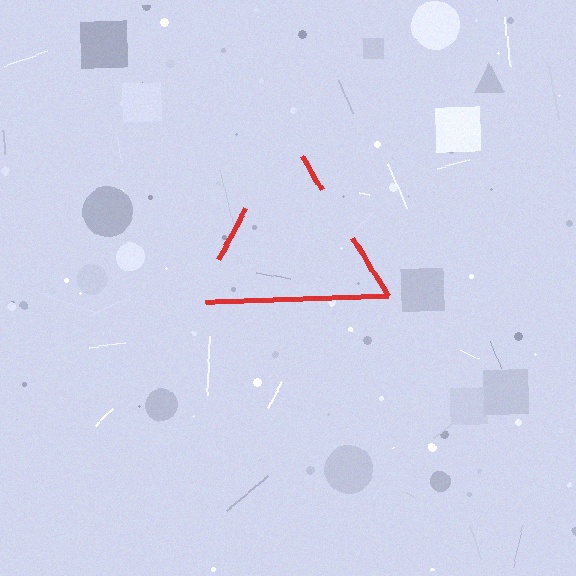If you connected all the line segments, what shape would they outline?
They would outline a triangle.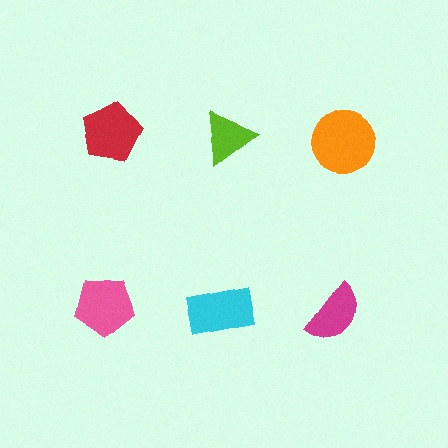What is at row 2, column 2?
A cyan rectangle.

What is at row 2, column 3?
A magenta semicircle.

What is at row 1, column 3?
An orange circle.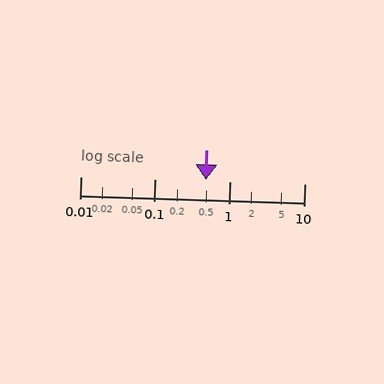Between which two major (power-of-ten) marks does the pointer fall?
The pointer is between 0.1 and 1.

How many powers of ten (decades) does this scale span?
The scale spans 3 decades, from 0.01 to 10.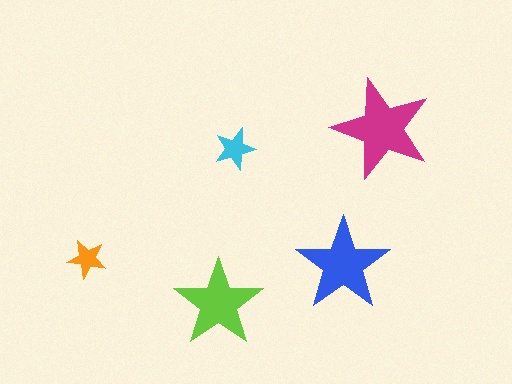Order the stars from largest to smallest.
the magenta one, the blue one, the lime one, the cyan one, the orange one.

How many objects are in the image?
There are 5 objects in the image.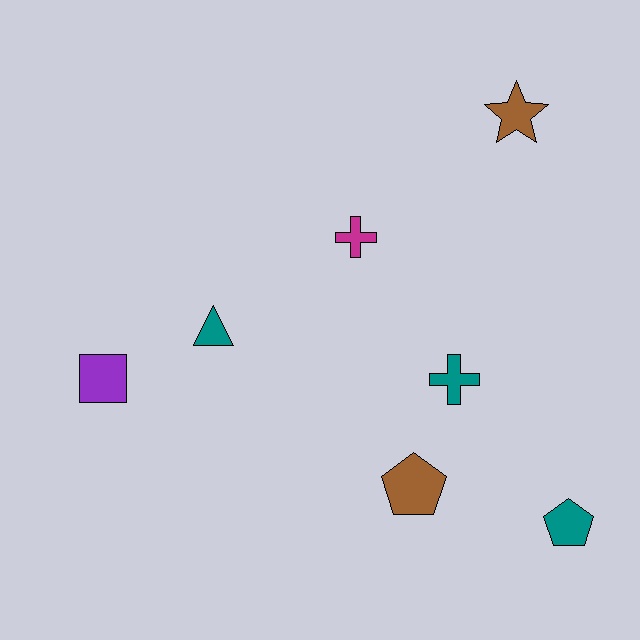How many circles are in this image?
There are no circles.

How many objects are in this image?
There are 7 objects.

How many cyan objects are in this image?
There are no cyan objects.